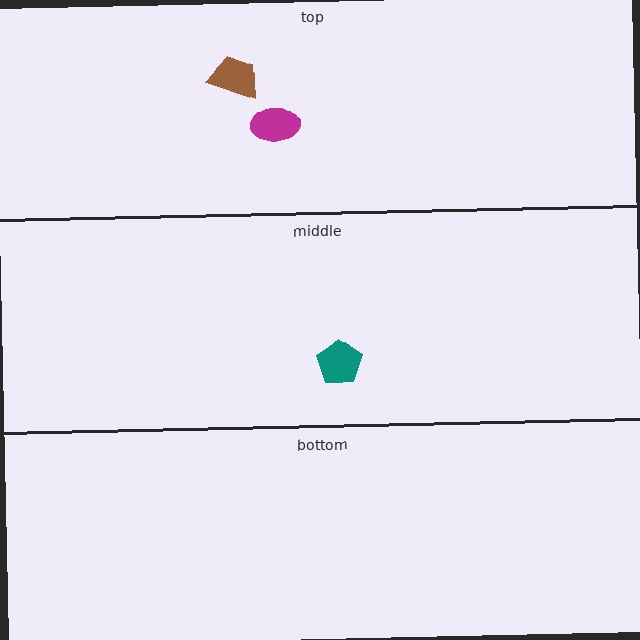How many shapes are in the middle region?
1.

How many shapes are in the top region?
2.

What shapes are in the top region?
The brown trapezoid, the magenta ellipse.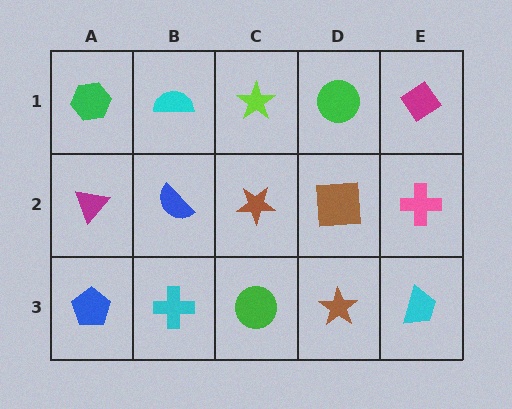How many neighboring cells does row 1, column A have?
2.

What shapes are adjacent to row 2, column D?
A green circle (row 1, column D), a brown star (row 3, column D), a brown star (row 2, column C), a pink cross (row 2, column E).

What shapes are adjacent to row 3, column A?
A magenta triangle (row 2, column A), a cyan cross (row 3, column B).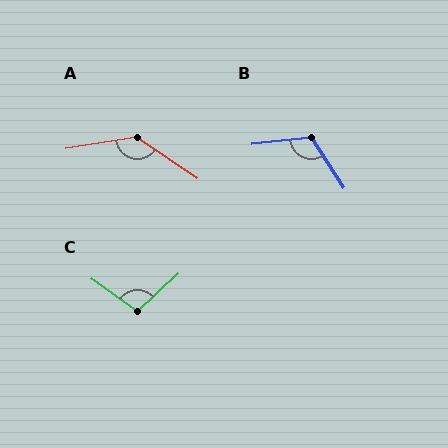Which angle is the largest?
A, at approximately 137 degrees.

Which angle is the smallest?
C, at approximately 101 degrees.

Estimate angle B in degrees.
Approximately 116 degrees.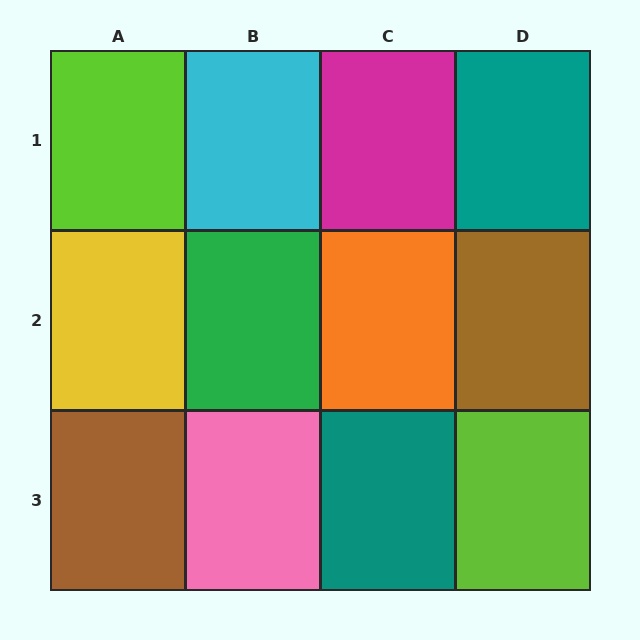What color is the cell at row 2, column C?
Orange.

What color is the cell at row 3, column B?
Pink.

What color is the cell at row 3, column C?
Teal.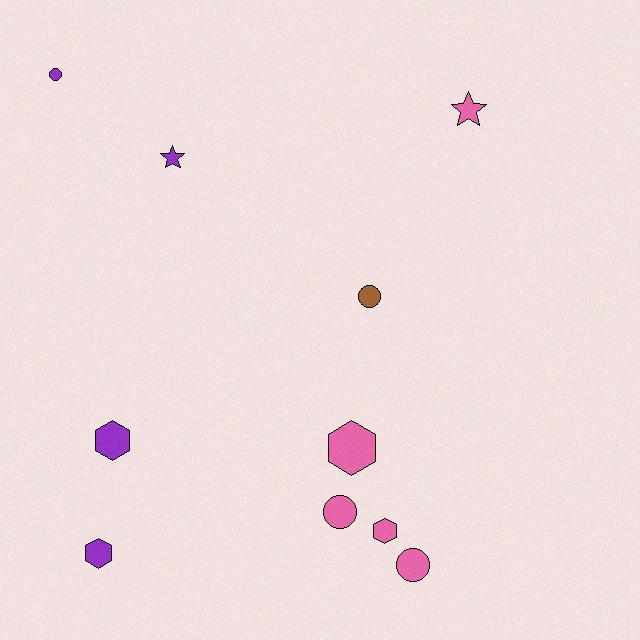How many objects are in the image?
There are 10 objects.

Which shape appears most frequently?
Hexagon, with 4 objects.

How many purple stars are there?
There is 1 purple star.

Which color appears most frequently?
Pink, with 5 objects.